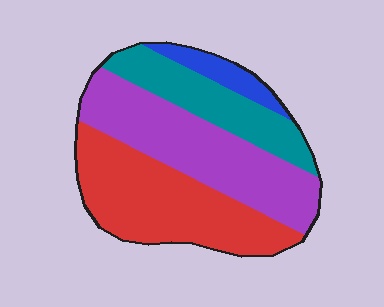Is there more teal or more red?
Red.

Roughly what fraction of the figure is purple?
Purple covers roughly 35% of the figure.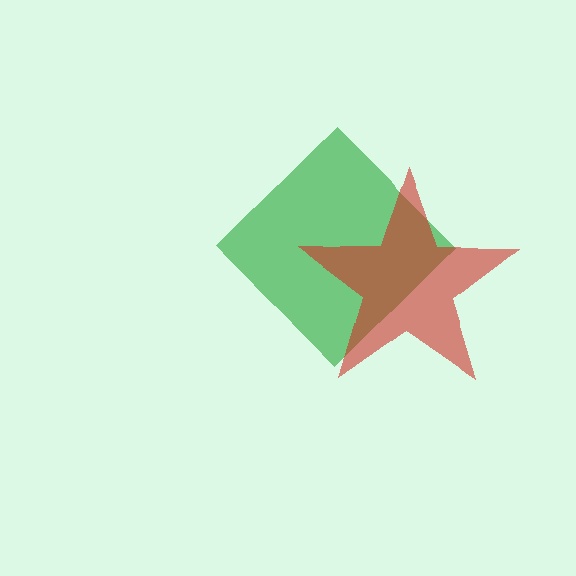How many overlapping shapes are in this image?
There are 2 overlapping shapes in the image.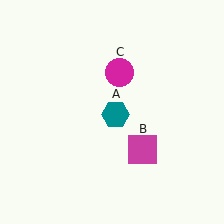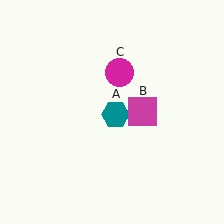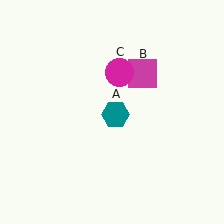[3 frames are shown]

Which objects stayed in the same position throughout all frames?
Teal hexagon (object A) and magenta circle (object C) remained stationary.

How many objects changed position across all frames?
1 object changed position: magenta square (object B).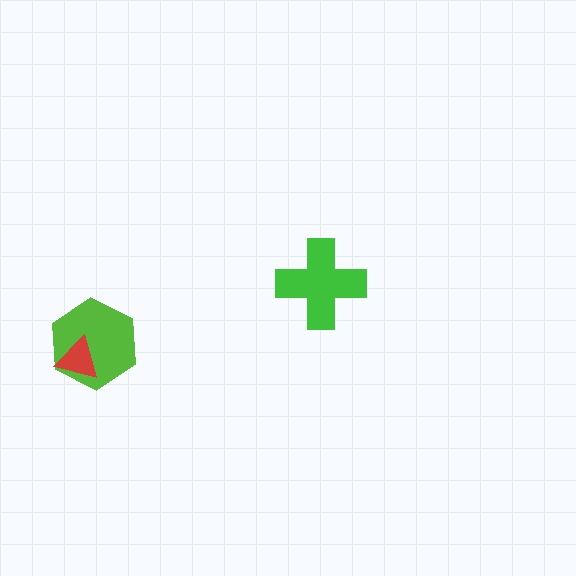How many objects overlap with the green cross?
0 objects overlap with the green cross.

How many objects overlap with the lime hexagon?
1 object overlaps with the lime hexagon.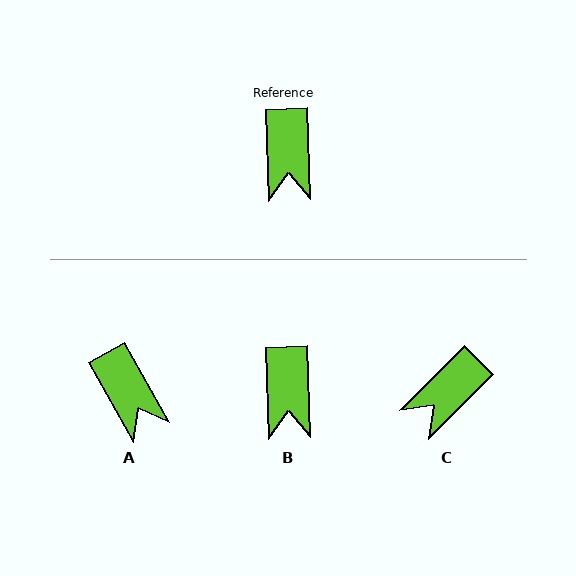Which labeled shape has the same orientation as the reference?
B.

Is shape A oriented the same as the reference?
No, it is off by about 27 degrees.